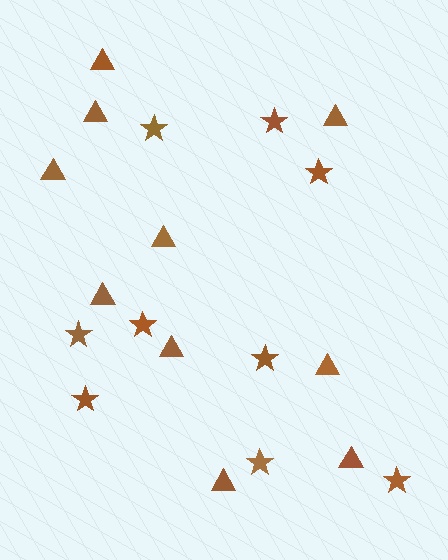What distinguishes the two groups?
There are 2 groups: one group of triangles (10) and one group of stars (9).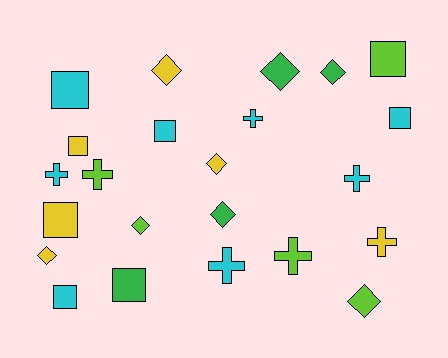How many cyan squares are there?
There are 4 cyan squares.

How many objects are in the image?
There are 23 objects.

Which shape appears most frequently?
Diamond, with 8 objects.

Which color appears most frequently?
Cyan, with 8 objects.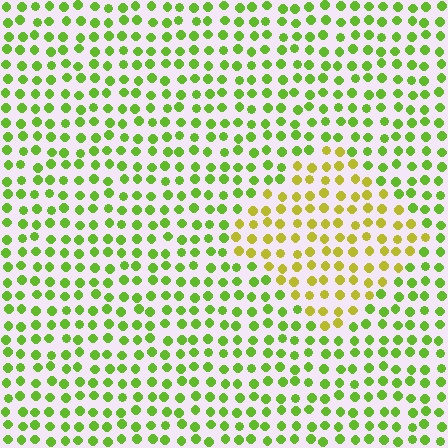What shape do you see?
I see a diamond.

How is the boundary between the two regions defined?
The boundary is defined purely by a slight shift in hue (about 36 degrees). Spacing, size, and orientation are identical on both sides.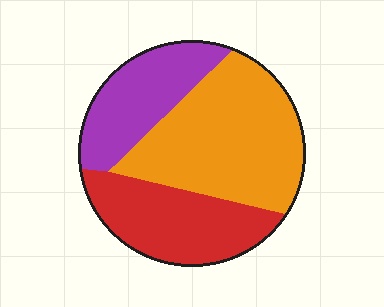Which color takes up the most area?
Orange, at roughly 45%.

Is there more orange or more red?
Orange.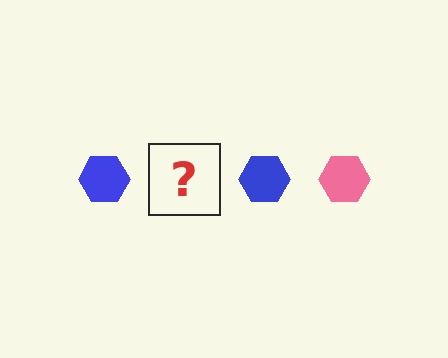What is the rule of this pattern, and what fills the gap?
The rule is that the pattern cycles through blue, pink hexagons. The gap should be filled with a pink hexagon.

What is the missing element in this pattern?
The missing element is a pink hexagon.